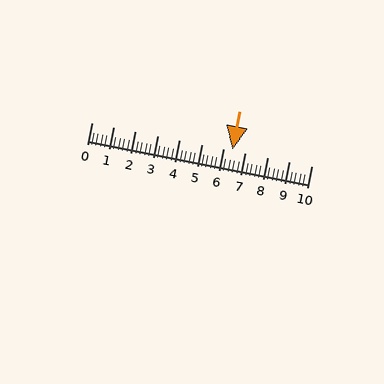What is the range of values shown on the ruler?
The ruler shows values from 0 to 10.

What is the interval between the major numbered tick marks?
The major tick marks are spaced 1 units apart.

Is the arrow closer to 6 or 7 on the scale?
The arrow is closer to 6.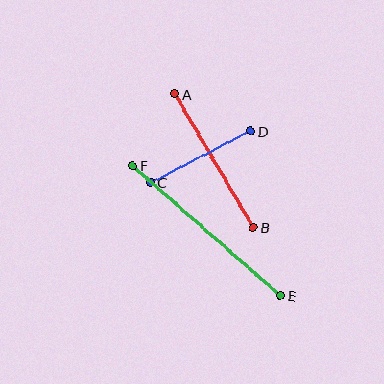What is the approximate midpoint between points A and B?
The midpoint is at approximately (214, 161) pixels.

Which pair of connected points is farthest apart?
Points E and F are farthest apart.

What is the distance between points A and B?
The distance is approximately 155 pixels.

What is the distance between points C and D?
The distance is approximately 112 pixels.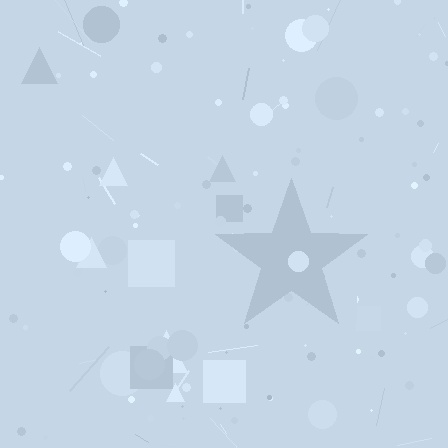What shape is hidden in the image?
A star is hidden in the image.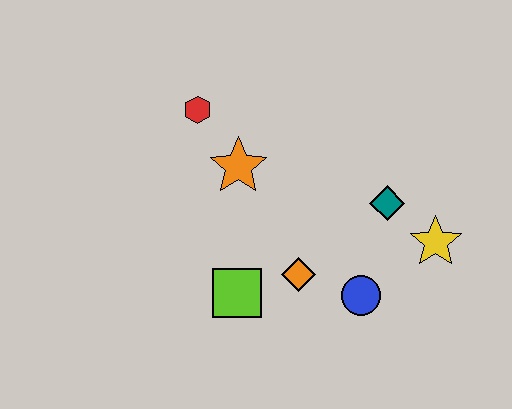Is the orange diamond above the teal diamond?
No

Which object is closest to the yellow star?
The teal diamond is closest to the yellow star.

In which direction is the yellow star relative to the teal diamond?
The yellow star is to the right of the teal diamond.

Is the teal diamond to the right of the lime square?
Yes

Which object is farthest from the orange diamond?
The red hexagon is farthest from the orange diamond.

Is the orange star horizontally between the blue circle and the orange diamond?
No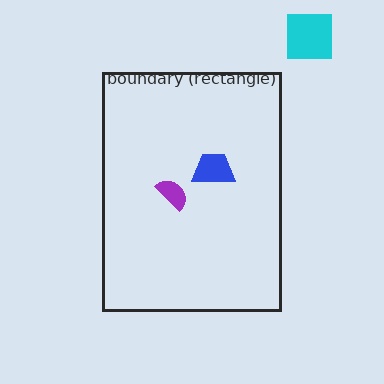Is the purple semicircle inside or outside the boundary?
Inside.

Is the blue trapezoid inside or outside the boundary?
Inside.